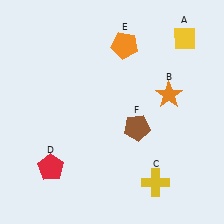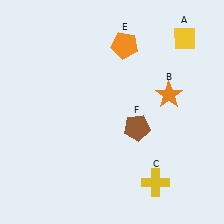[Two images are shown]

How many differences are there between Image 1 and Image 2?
There is 1 difference between the two images.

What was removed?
The red pentagon (D) was removed in Image 2.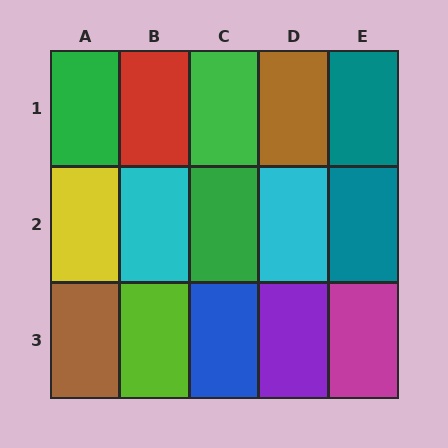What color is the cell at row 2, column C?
Green.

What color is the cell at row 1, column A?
Green.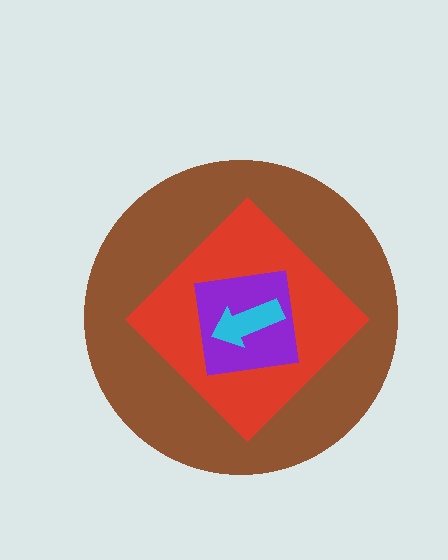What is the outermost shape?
The brown circle.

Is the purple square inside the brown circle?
Yes.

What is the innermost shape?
The cyan arrow.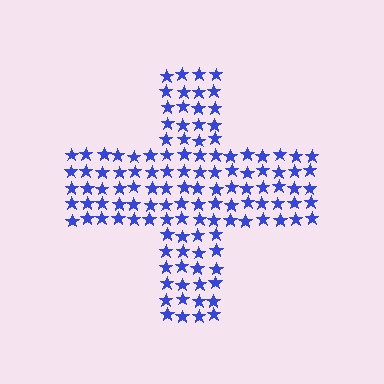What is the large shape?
The large shape is a cross.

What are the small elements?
The small elements are stars.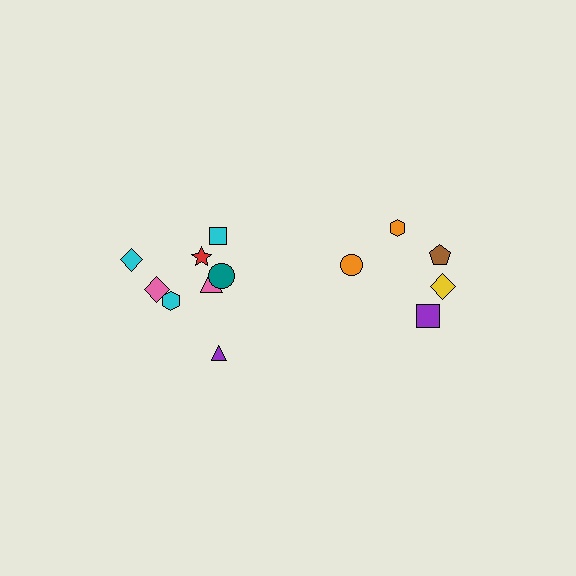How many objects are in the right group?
There are 5 objects.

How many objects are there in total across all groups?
There are 13 objects.